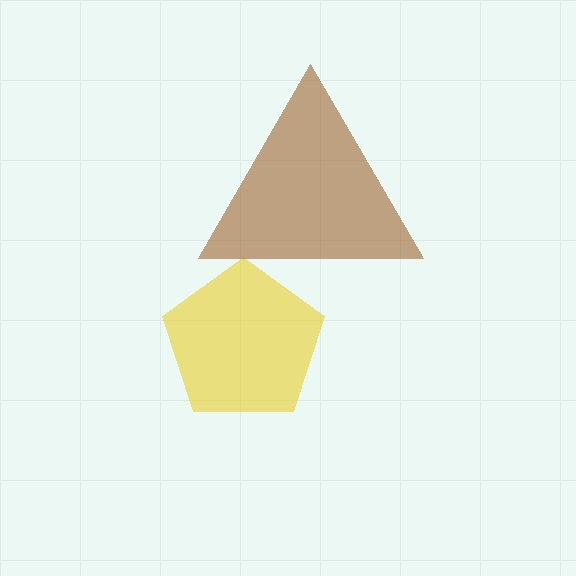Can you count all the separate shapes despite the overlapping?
Yes, there are 2 separate shapes.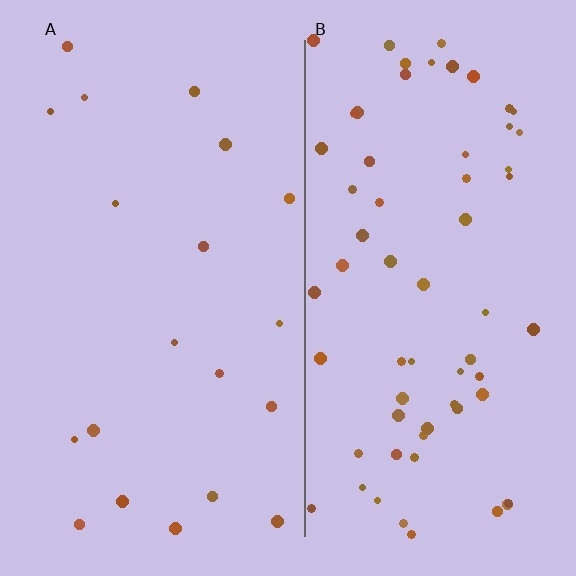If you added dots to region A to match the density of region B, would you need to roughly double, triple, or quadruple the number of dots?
Approximately triple.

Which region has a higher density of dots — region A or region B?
B (the right).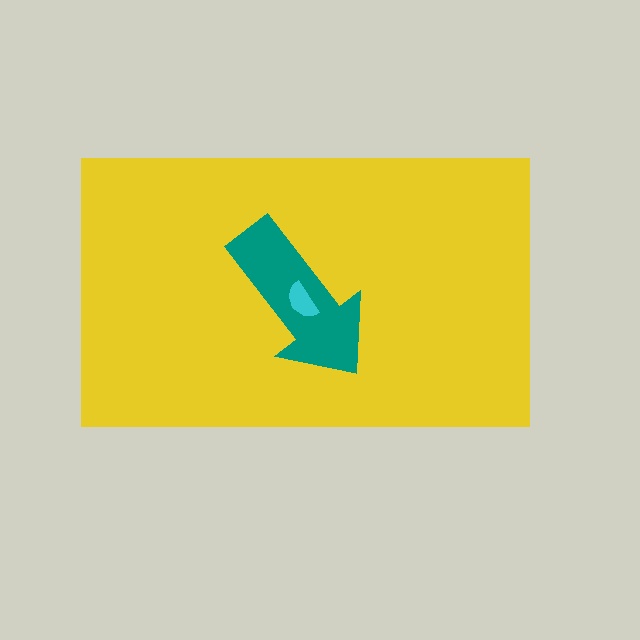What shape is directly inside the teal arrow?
The cyan semicircle.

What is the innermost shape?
The cyan semicircle.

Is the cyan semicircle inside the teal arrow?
Yes.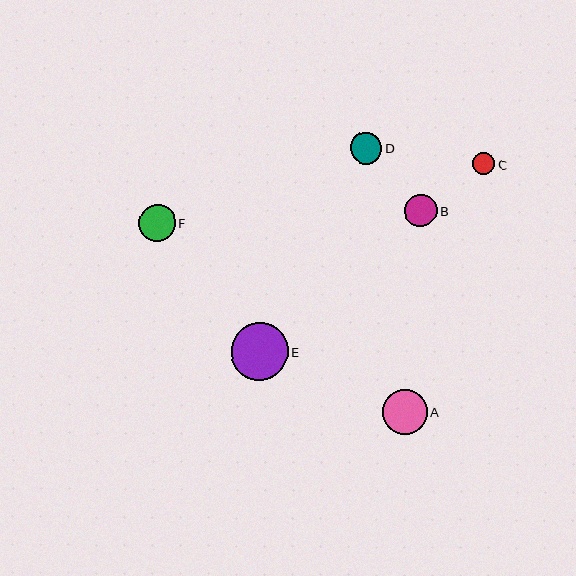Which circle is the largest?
Circle E is the largest with a size of approximately 57 pixels.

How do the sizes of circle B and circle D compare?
Circle B and circle D are approximately the same size.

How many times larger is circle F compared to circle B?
Circle F is approximately 1.1 times the size of circle B.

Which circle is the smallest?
Circle C is the smallest with a size of approximately 22 pixels.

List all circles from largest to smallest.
From largest to smallest: E, A, F, B, D, C.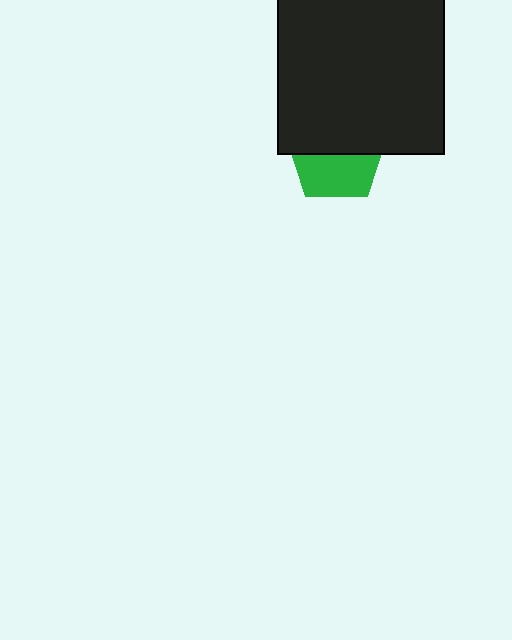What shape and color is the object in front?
The object in front is a black rectangle.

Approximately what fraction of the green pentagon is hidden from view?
Roughly 53% of the green pentagon is hidden behind the black rectangle.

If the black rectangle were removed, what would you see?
You would see the complete green pentagon.